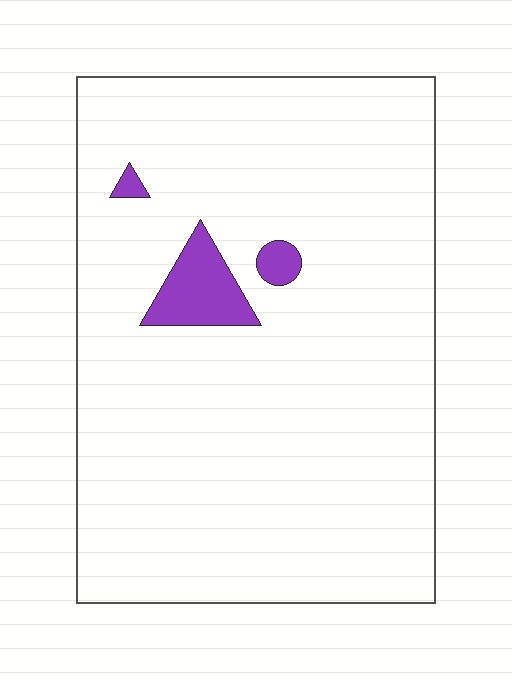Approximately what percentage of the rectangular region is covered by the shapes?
Approximately 5%.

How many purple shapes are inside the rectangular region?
3.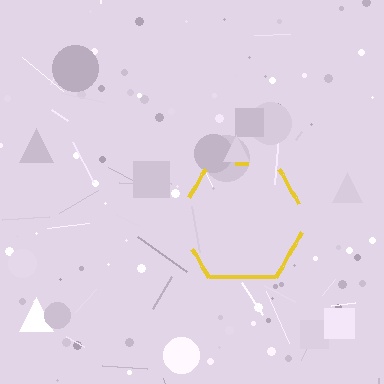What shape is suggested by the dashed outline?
The dashed outline suggests a hexagon.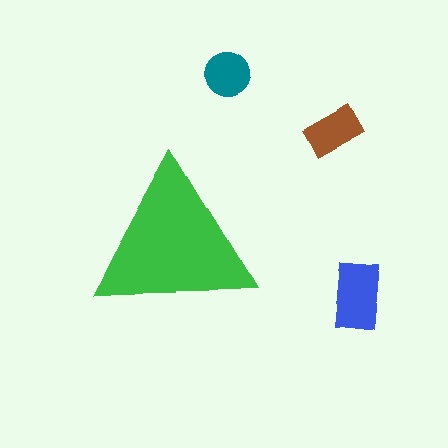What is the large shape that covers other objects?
A green triangle.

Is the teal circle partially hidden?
No, the teal circle is fully visible.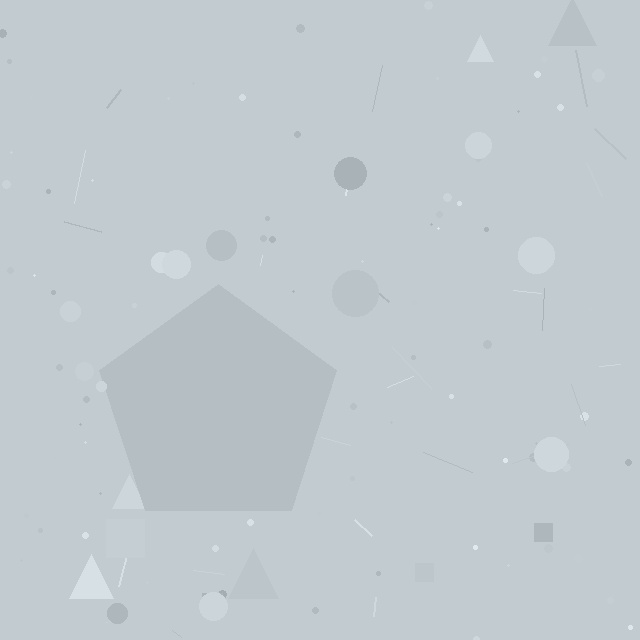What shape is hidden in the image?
A pentagon is hidden in the image.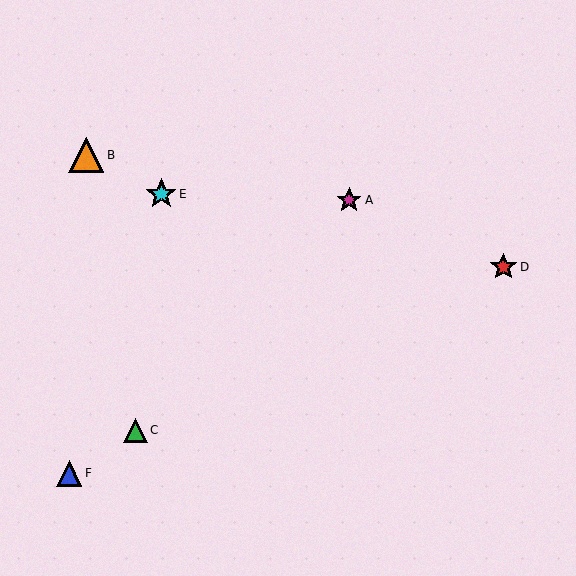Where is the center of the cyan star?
The center of the cyan star is at (161, 194).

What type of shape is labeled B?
Shape B is an orange triangle.